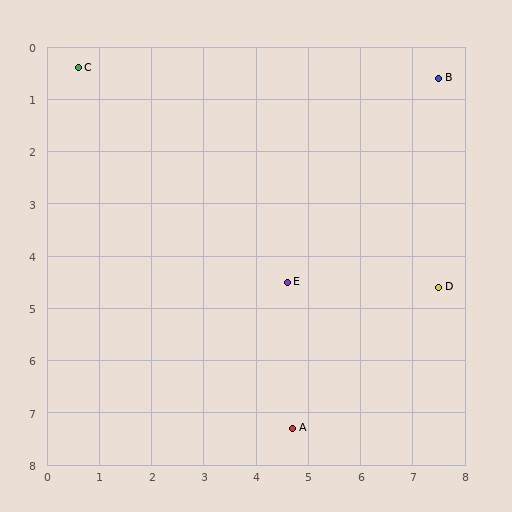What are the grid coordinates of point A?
Point A is at approximately (4.7, 7.3).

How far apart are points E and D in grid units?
Points E and D are about 2.9 grid units apart.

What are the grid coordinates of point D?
Point D is at approximately (7.5, 4.6).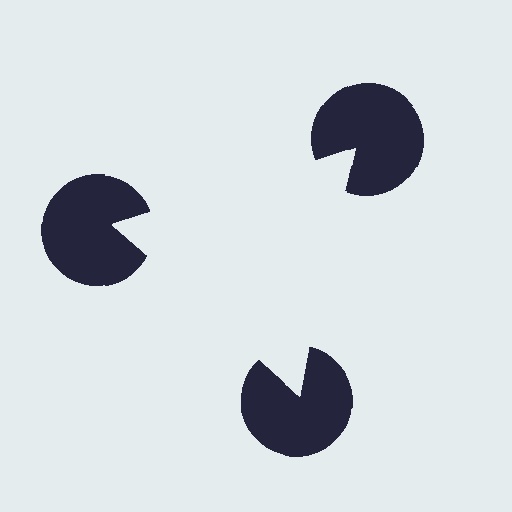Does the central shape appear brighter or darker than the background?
It typically appears slightly brighter than the background, even though no actual brightness change is drawn.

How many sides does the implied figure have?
3 sides.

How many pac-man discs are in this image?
There are 3 — one at each vertex of the illusory triangle.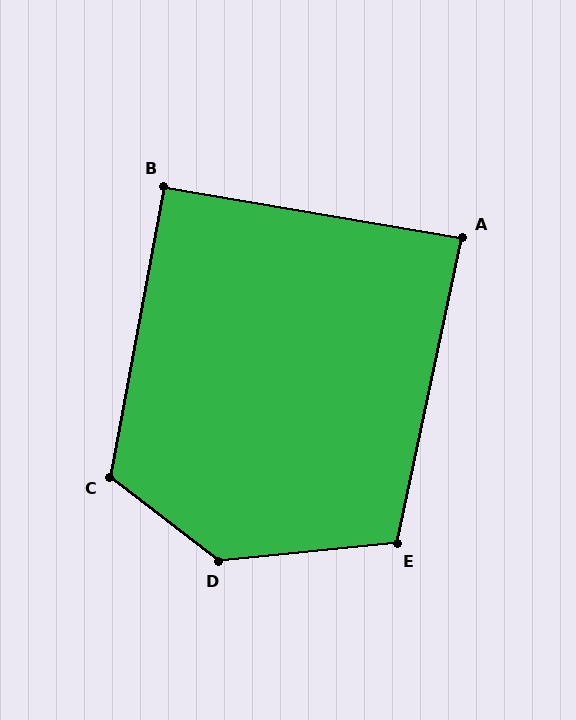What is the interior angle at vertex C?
Approximately 117 degrees (obtuse).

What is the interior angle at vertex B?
Approximately 91 degrees (approximately right).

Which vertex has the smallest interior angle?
A, at approximately 88 degrees.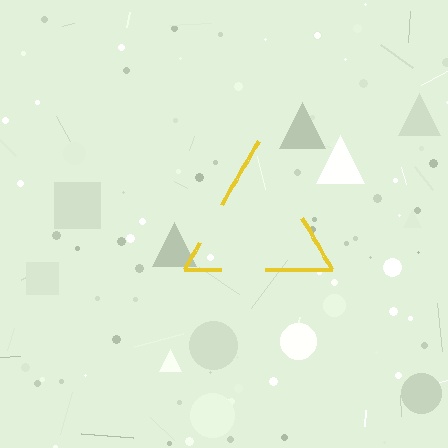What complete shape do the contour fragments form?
The contour fragments form a triangle.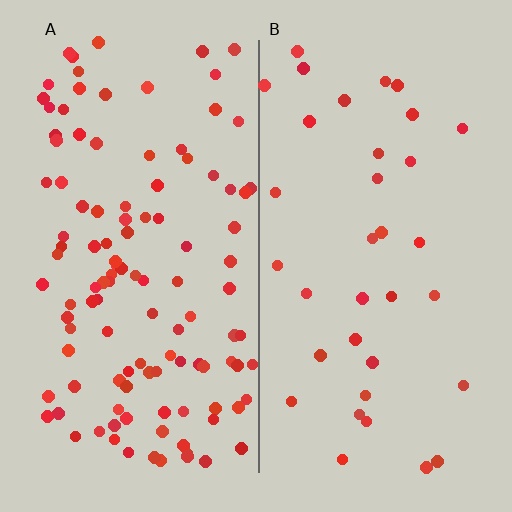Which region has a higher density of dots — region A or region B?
A (the left).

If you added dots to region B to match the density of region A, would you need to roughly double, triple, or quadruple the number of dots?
Approximately triple.